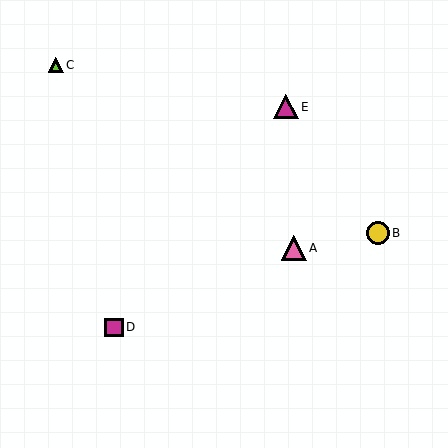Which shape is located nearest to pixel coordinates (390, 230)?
The yellow circle (labeled B) at (378, 233) is nearest to that location.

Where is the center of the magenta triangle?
The center of the magenta triangle is at (286, 107).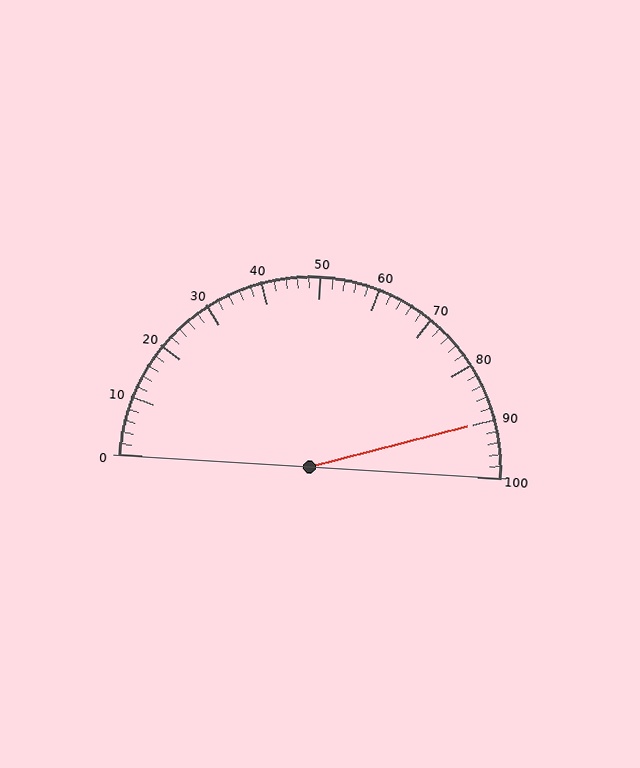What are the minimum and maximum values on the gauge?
The gauge ranges from 0 to 100.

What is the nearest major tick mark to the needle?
The nearest major tick mark is 90.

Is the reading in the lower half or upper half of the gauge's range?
The reading is in the upper half of the range (0 to 100).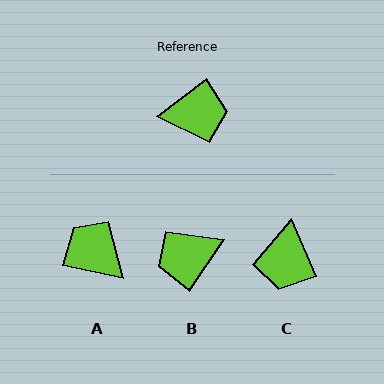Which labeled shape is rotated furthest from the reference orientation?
B, about 161 degrees away.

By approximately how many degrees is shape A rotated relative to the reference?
Approximately 131 degrees counter-clockwise.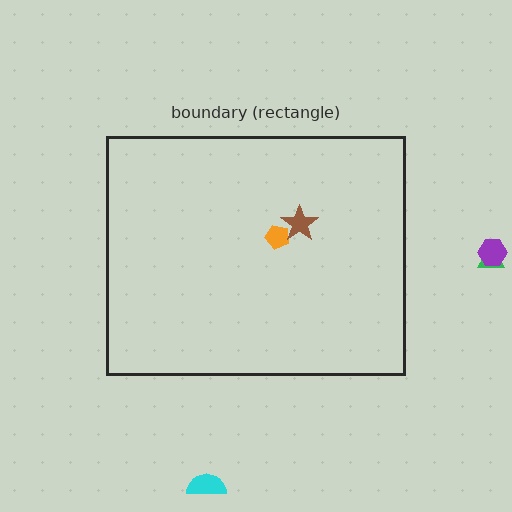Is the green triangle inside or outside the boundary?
Outside.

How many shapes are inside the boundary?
2 inside, 3 outside.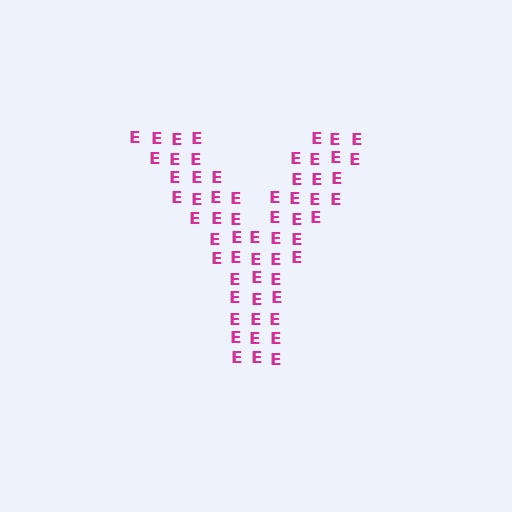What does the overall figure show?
The overall figure shows the letter Y.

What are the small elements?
The small elements are letter E's.